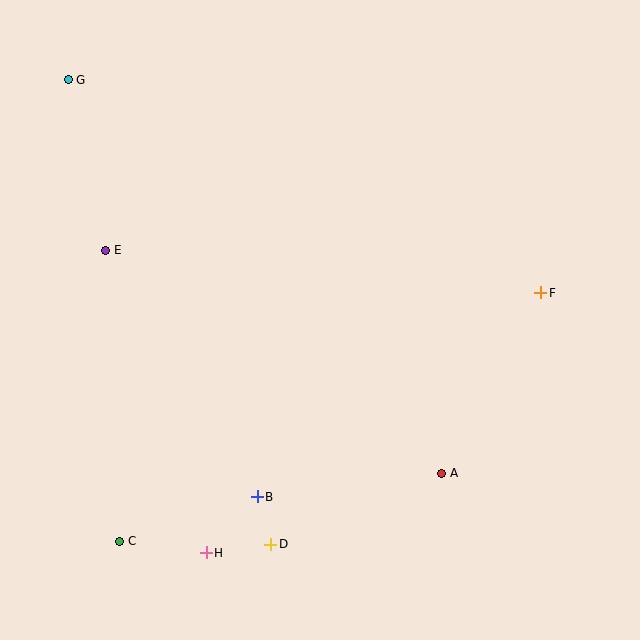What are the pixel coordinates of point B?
Point B is at (257, 497).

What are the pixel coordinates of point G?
Point G is at (68, 80).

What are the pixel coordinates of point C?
Point C is at (120, 541).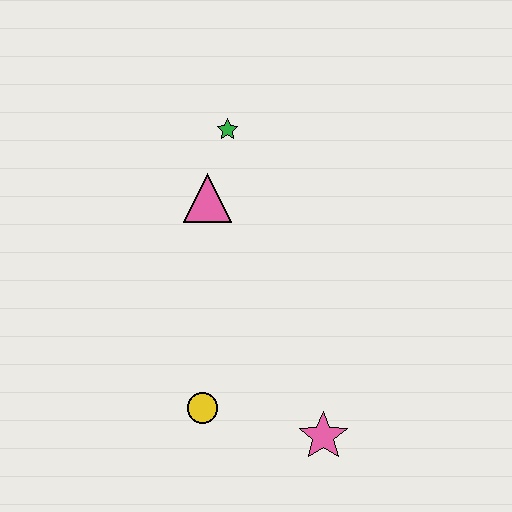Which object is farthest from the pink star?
The green star is farthest from the pink star.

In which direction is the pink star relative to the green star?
The pink star is below the green star.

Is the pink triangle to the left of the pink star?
Yes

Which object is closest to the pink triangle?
The green star is closest to the pink triangle.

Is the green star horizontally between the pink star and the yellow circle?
Yes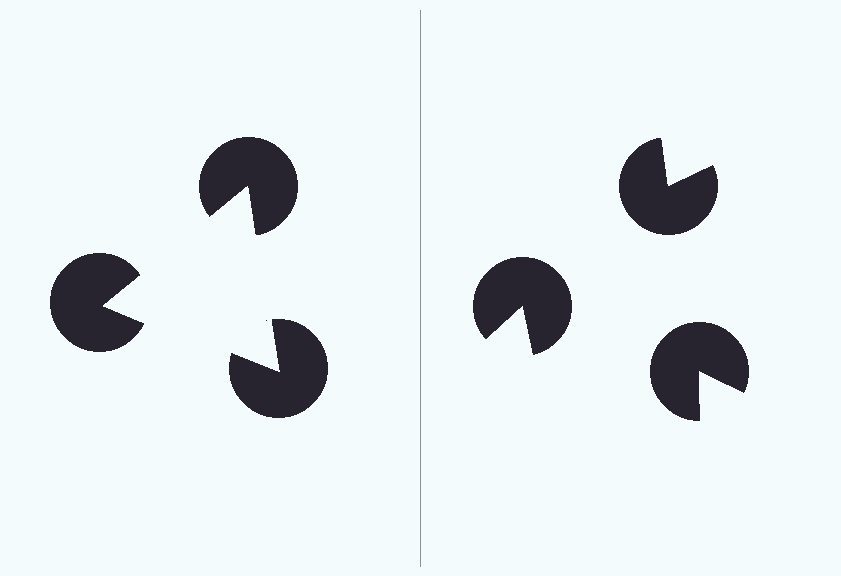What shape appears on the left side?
An illusory triangle.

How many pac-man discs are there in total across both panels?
6 — 3 on each side.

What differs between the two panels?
The pac-man discs are positioned identically on both sides; only the wedge orientations differ. On the left they align to a triangle; on the right they are misaligned.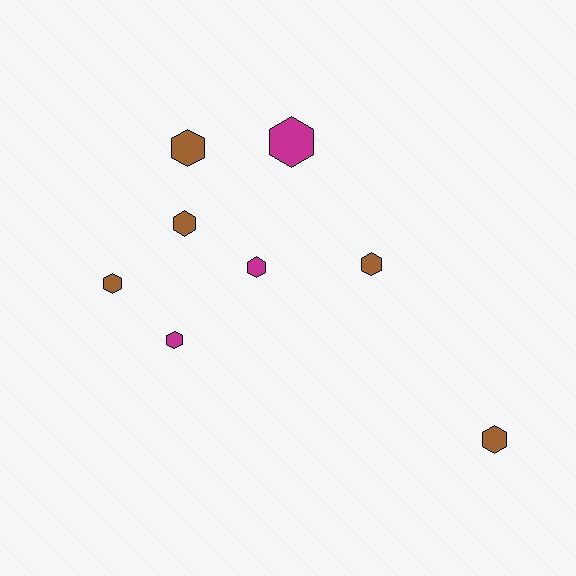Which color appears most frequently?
Brown, with 5 objects.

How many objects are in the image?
There are 8 objects.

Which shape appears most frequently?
Hexagon, with 8 objects.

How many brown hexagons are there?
There are 5 brown hexagons.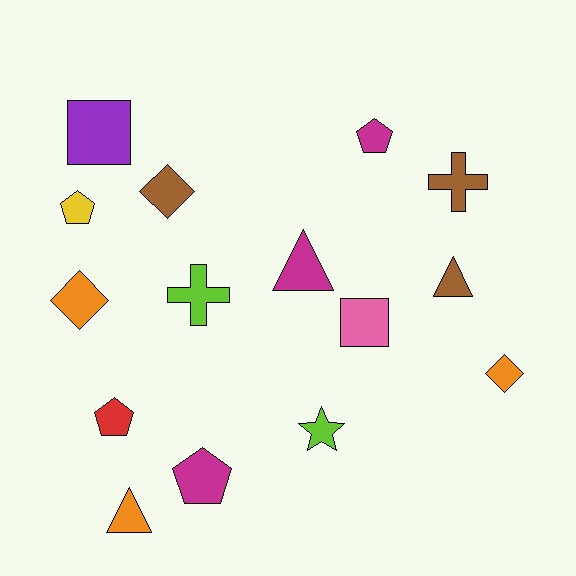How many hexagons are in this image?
There are no hexagons.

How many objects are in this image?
There are 15 objects.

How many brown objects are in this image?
There are 3 brown objects.